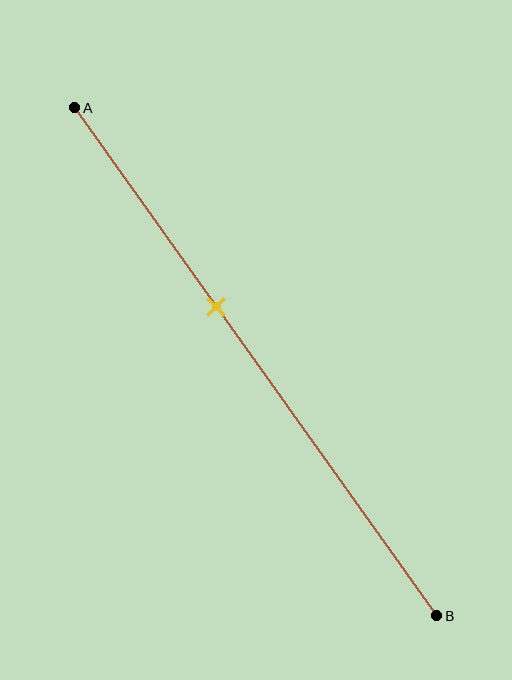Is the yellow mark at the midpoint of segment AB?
No, the mark is at about 40% from A, not at the 50% midpoint.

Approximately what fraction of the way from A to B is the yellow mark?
The yellow mark is approximately 40% of the way from A to B.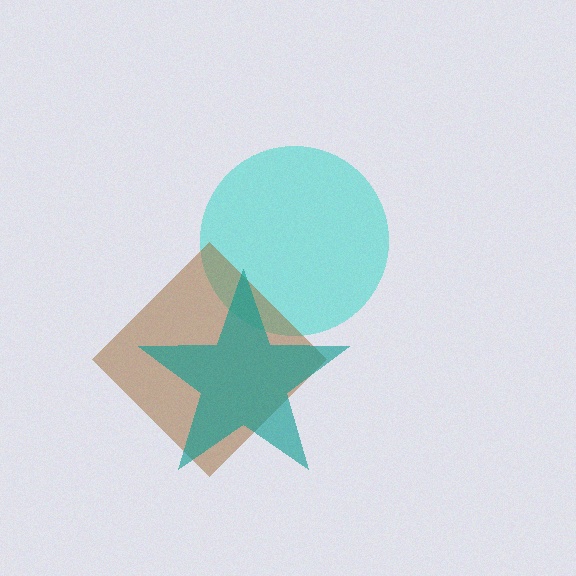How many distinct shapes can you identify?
There are 3 distinct shapes: a cyan circle, a brown diamond, a teal star.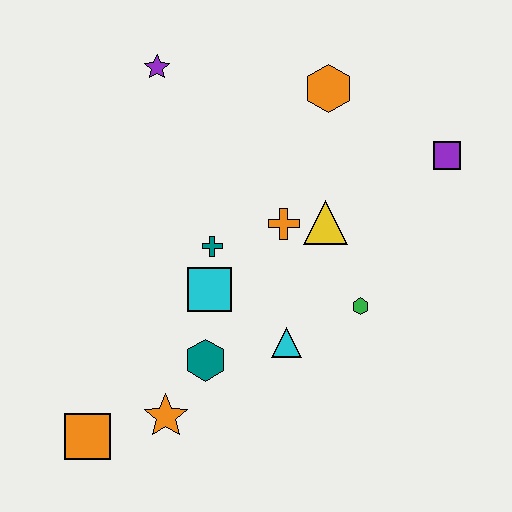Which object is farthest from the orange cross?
The orange square is farthest from the orange cross.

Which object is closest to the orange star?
The teal hexagon is closest to the orange star.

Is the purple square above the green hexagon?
Yes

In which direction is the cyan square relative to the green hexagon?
The cyan square is to the left of the green hexagon.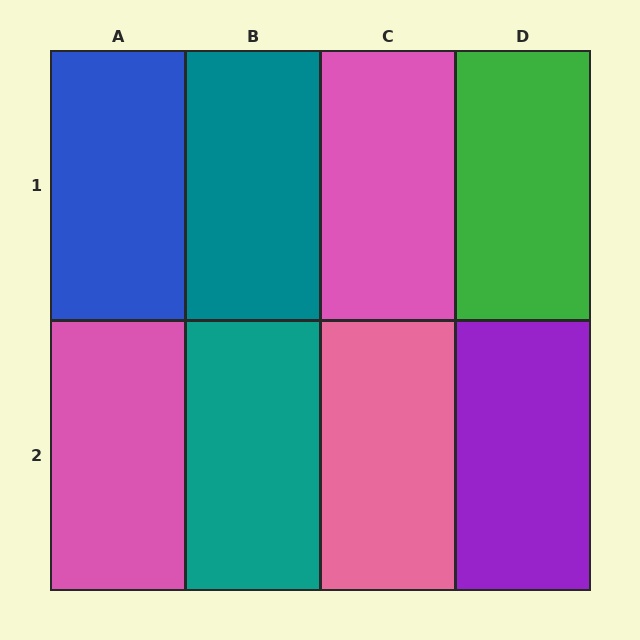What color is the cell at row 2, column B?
Teal.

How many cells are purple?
1 cell is purple.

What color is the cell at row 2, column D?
Purple.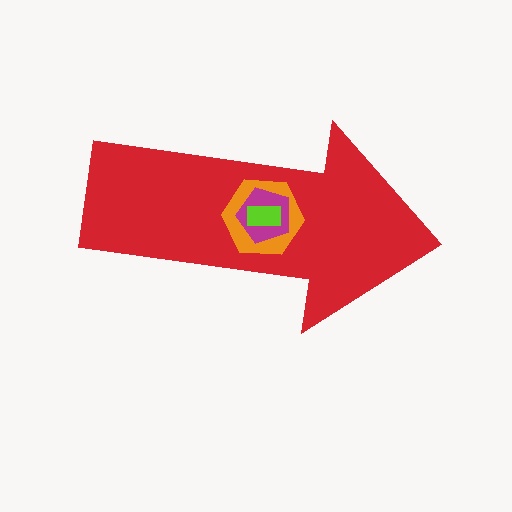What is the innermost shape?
The lime rectangle.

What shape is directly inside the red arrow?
The orange hexagon.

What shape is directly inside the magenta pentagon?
The lime rectangle.